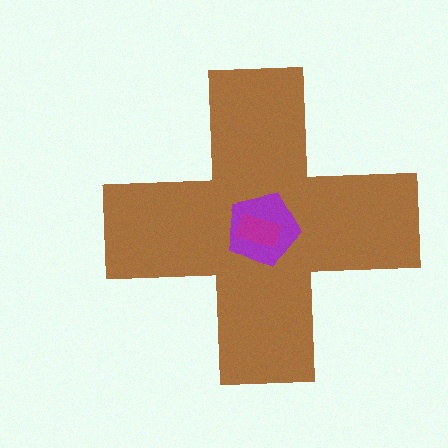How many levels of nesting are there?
3.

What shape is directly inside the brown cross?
The purple pentagon.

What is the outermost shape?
The brown cross.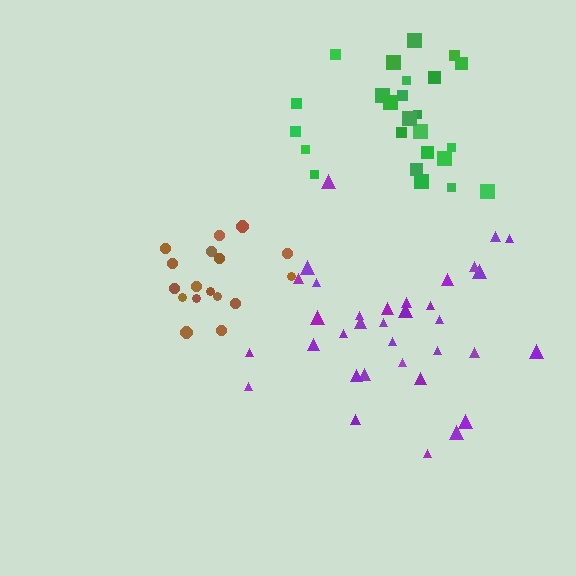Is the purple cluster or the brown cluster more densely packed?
Brown.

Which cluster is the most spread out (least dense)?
Green.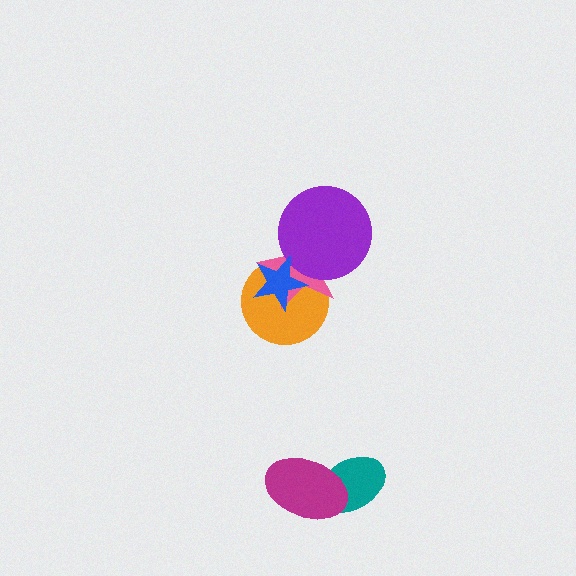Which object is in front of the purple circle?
The blue star is in front of the purple circle.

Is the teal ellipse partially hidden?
Yes, it is partially covered by another shape.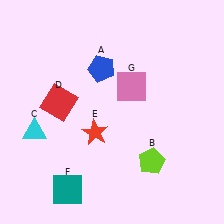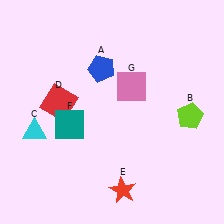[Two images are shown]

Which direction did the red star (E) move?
The red star (E) moved down.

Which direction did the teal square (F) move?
The teal square (F) moved up.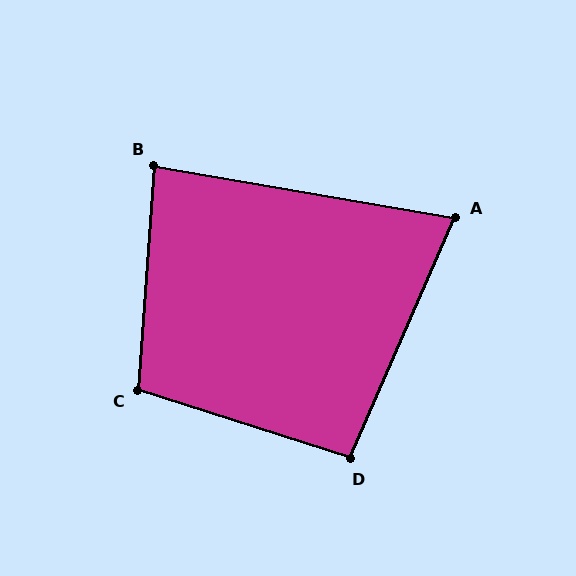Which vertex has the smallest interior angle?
A, at approximately 76 degrees.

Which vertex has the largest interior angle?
C, at approximately 104 degrees.